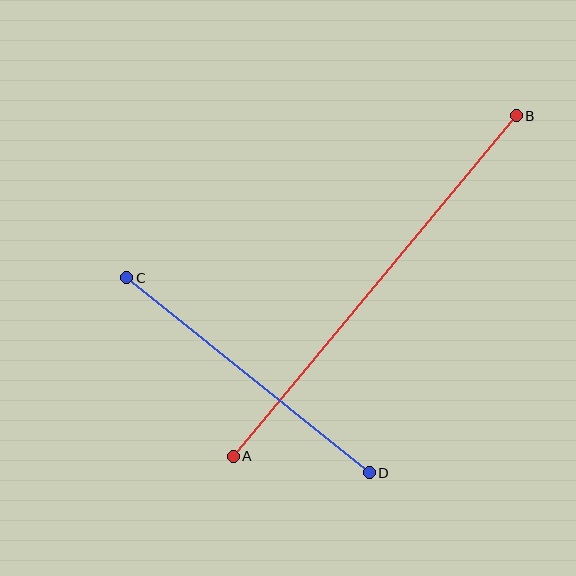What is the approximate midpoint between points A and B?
The midpoint is at approximately (375, 286) pixels.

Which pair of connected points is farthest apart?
Points A and B are farthest apart.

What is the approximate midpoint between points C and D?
The midpoint is at approximately (248, 375) pixels.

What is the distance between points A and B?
The distance is approximately 443 pixels.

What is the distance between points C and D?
The distance is approximately 311 pixels.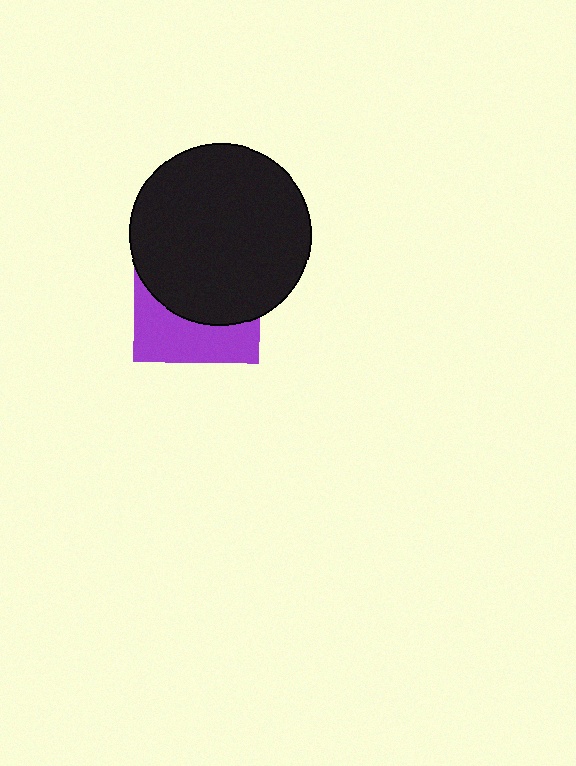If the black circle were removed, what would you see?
You would see the complete purple square.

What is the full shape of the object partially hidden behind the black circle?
The partially hidden object is a purple square.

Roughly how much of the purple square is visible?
A small part of it is visible (roughly 38%).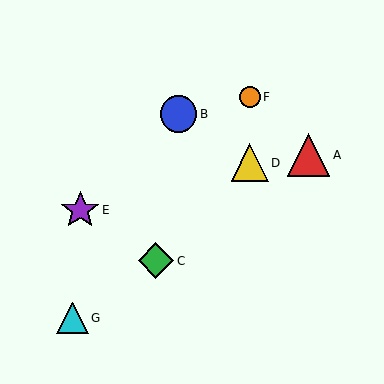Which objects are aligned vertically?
Objects D, F are aligned vertically.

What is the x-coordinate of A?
Object A is at x≈308.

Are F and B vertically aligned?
No, F is at x≈250 and B is at x≈179.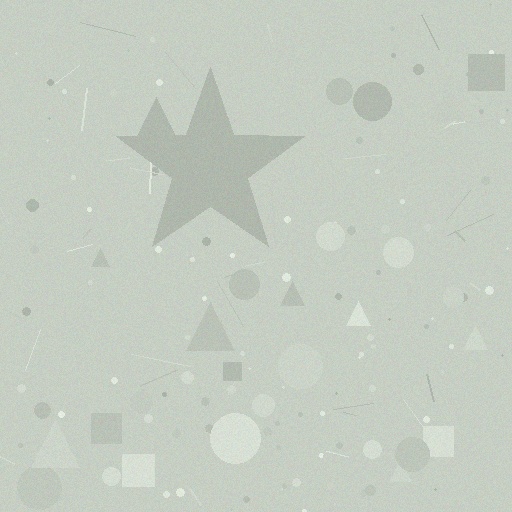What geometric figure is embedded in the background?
A star is embedded in the background.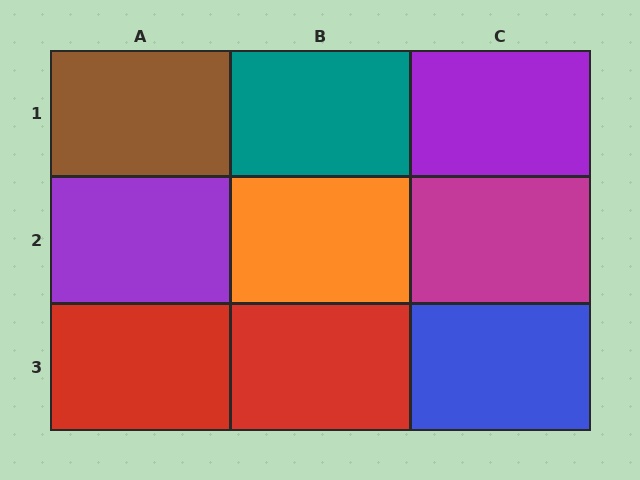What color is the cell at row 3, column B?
Red.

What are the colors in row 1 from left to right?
Brown, teal, purple.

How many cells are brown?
1 cell is brown.